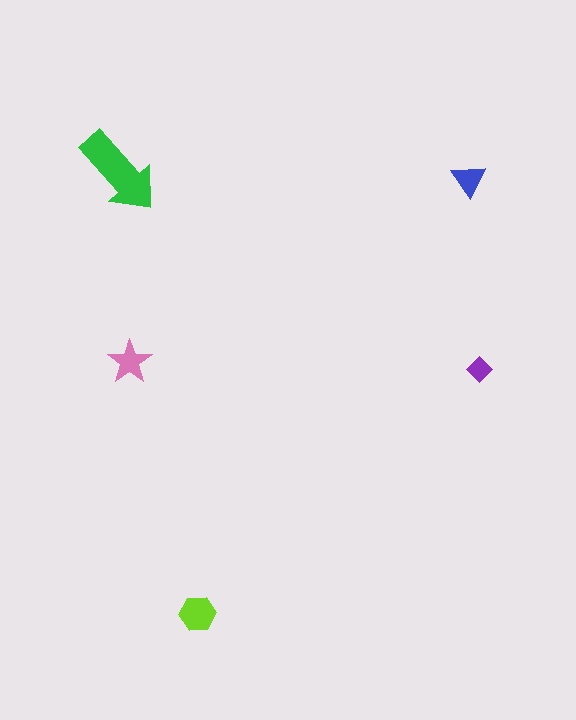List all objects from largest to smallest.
The green arrow, the lime hexagon, the pink star, the blue triangle, the purple diamond.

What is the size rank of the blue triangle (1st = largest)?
4th.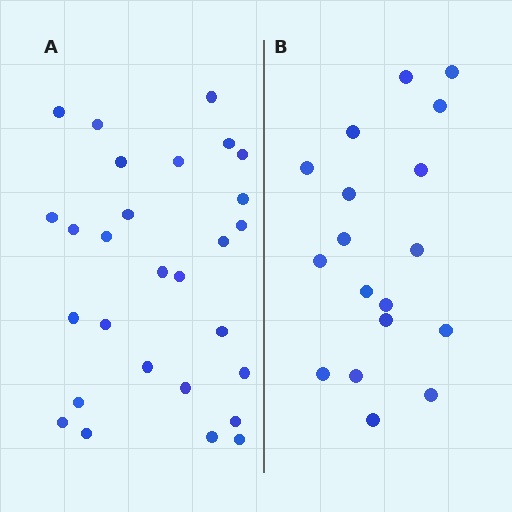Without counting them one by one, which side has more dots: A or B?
Region A (the left region) has more dots.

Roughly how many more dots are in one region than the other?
Region A has roughly 10 or so more dots than region B.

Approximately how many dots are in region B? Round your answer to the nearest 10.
About 20 dots. (The exact count is 18, which rounds to 20.)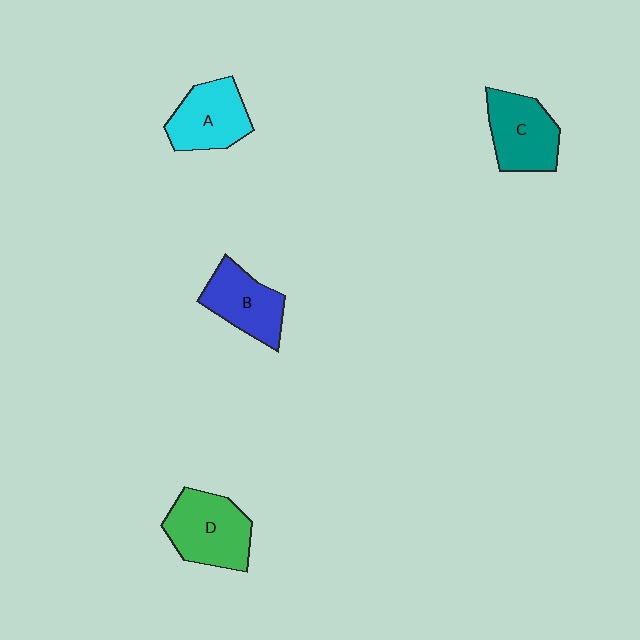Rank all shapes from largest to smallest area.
From largest to smallest: D (green), C (teal), A (cyan), B (blue).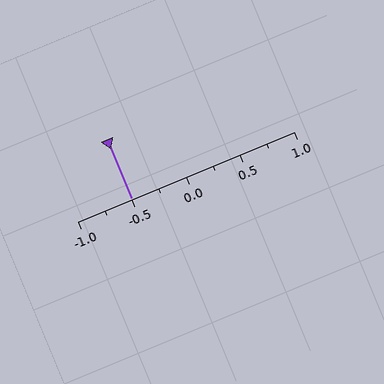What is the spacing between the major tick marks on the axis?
The major ticks are spaced 0.5 apart.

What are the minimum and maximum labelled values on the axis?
The axis runs from -1.0 to 1.0.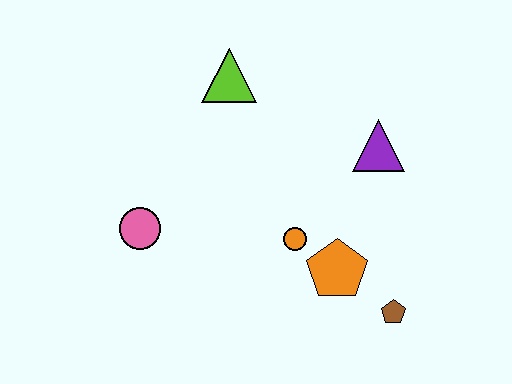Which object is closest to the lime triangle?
The purple triangle is closest to the lime triangle.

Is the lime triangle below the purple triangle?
No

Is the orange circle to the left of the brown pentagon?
Yes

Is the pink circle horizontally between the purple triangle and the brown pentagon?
No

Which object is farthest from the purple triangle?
The pink circle is farthest from the purple triangle.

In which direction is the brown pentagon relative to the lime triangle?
The brown pentagon is below the lime triangle.